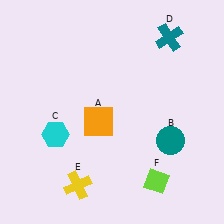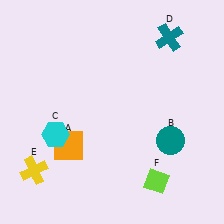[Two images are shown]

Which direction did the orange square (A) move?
The orange square (A) moved left.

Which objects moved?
The objects that moved are: the orange square (A), the yellow cross (E).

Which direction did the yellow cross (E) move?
The yellow cross (E) moved left.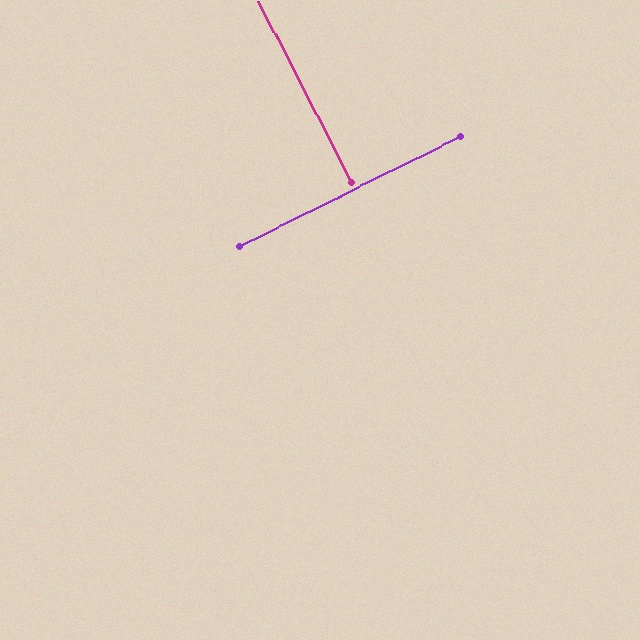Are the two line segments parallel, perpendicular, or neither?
Perpendicular — they meet at approximately 89°.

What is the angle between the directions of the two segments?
Approximately 89 degrees.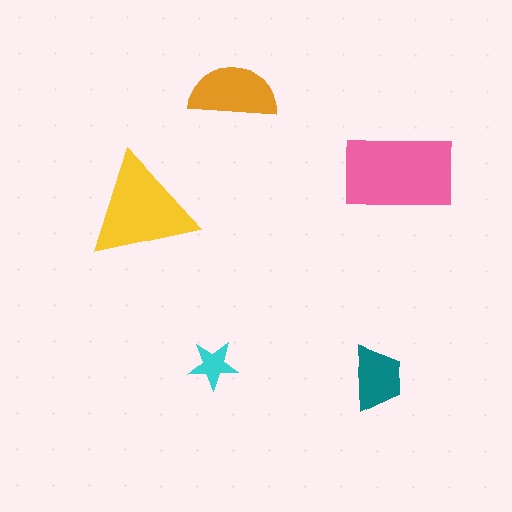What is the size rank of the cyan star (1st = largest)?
5th.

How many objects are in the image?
There are 5 objects in the image.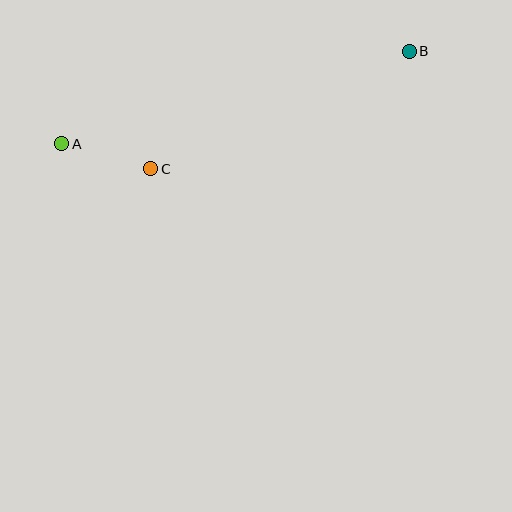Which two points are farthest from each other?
Points A and B are farthest from each other.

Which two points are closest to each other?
Points A and C are closest to each other.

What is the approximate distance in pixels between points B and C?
The distance between B and C is approximately 284 pixels.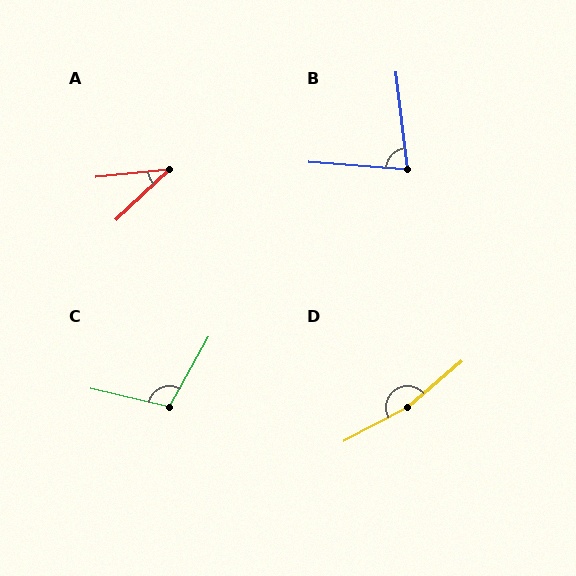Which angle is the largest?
D, at approximately 167 degrees.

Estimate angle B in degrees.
Approximately 79 degrees.